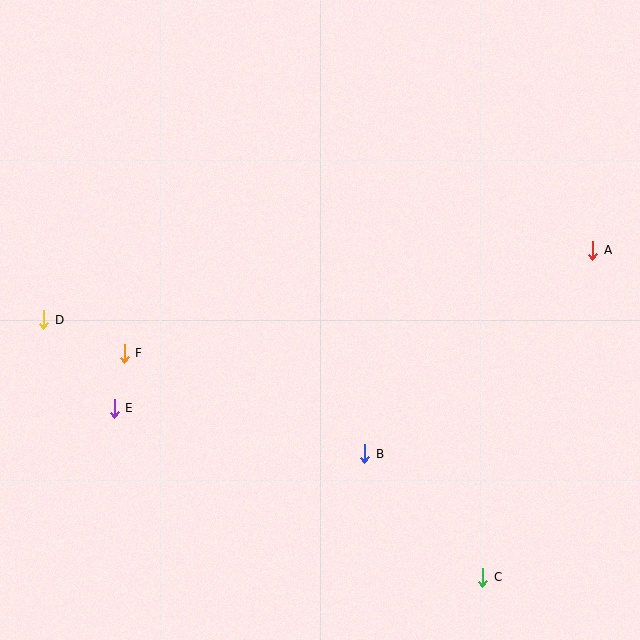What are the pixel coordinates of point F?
Point F is at (124, 353).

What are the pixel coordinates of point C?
Point C is at (483, 577).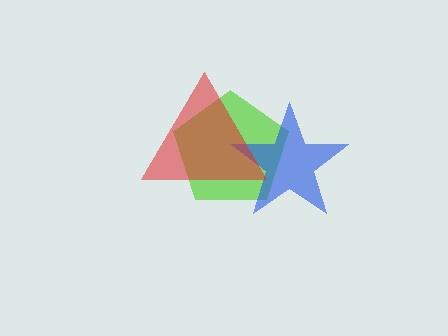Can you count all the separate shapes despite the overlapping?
Yes, there are 3 separate shapes.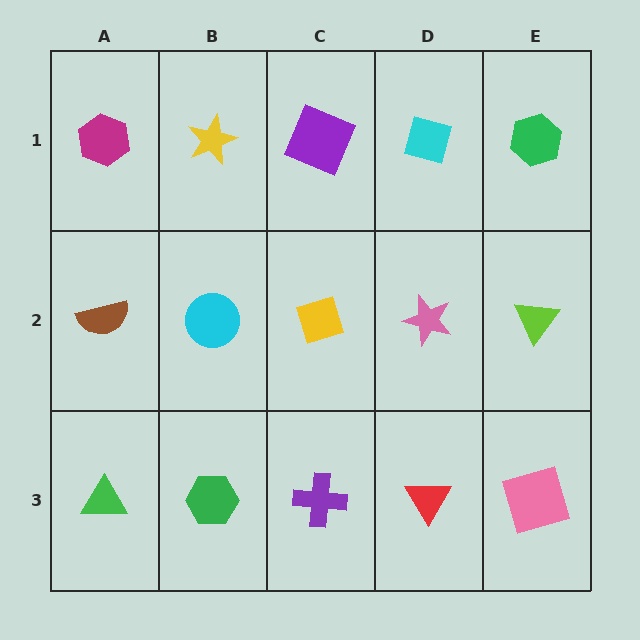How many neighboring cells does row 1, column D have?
3.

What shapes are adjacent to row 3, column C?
A yellow diamond (row 2, column C), a green hexagon (row 3, column B), a red triangle (row 3, column D).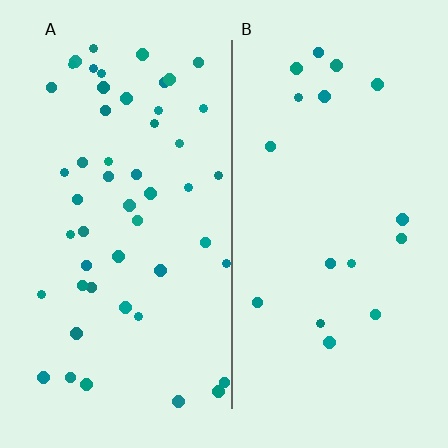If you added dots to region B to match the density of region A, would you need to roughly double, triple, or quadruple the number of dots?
Approximately triple.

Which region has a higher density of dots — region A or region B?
A (the left).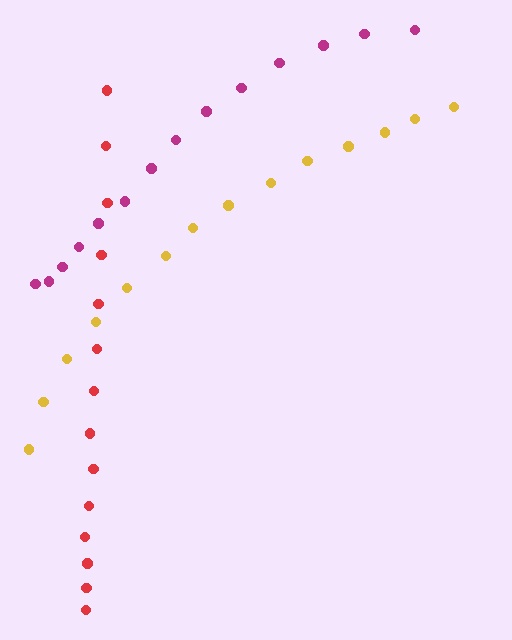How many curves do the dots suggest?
There are 3 distinct paths.